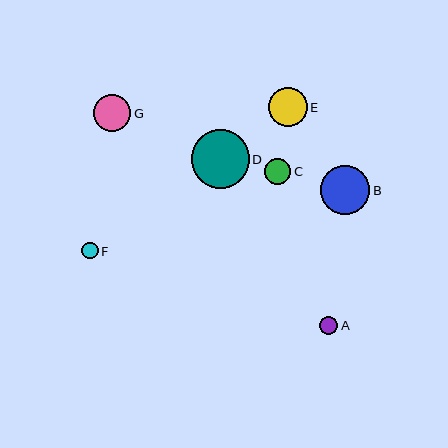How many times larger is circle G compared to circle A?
Circle G is approximately 2.1 times the size of circle A.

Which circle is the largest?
Circle D is the largest with a size of approximately 58 pixels.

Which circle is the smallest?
Circle F is the smallest with a size of approximately 16 pixels.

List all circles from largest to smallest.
From largest to smallest: D, B, E, G, C, A, F.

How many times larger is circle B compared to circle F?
Circle B is approximately 3.0 times the size of circle F.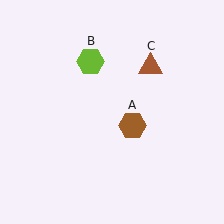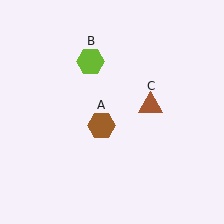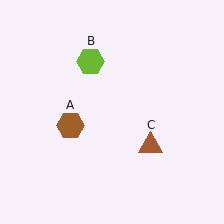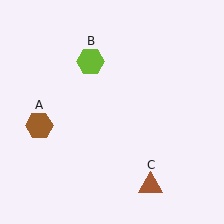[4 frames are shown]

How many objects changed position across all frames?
2 objects changed position: brown hexagon (object A), brown triangle (object C).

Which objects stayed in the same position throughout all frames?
Lime hexagon (object B) remained stationary.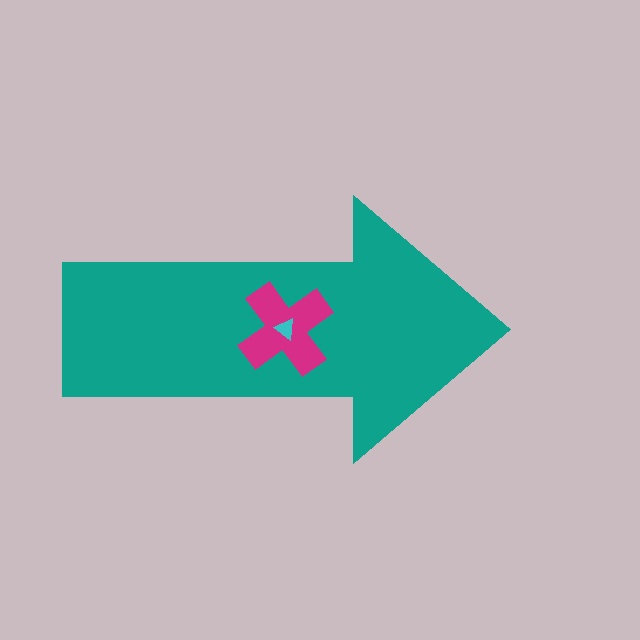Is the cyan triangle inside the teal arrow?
Yes.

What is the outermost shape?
The teal arrow.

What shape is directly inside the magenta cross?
The cyan triangle.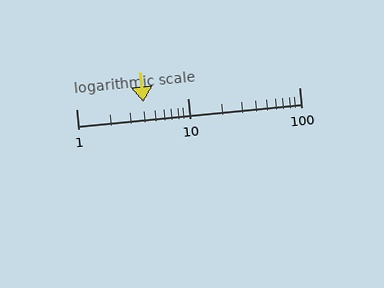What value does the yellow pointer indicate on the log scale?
The pointer indicates approximately 4.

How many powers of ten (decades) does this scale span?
The scale spans 2 decades, from 1 to 100.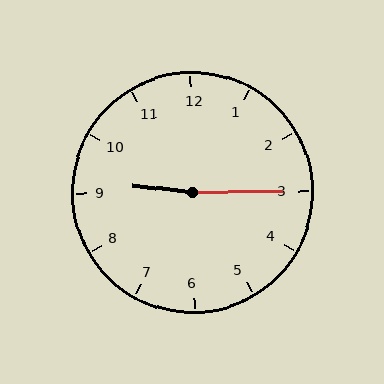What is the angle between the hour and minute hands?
Approximately 172 degrees.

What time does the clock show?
9:15.